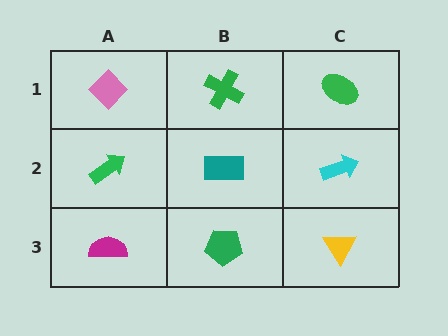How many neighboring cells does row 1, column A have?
2.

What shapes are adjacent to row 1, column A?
A green arrow (row 2, column A), a green cross (row 1, column B).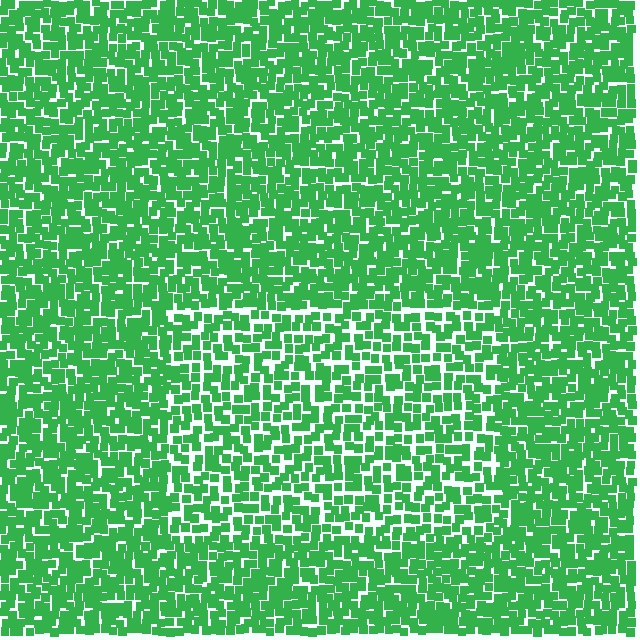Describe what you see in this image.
The image contains small green elements arranged at two different densities. A rectangle-shaped region is visible where the elements are less densely packed than the surrounding area.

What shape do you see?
I see a rectangle.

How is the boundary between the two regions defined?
The boundary is defined by a change in element density (approximately 1.5x ratio). All elements are the same color, size, and shape.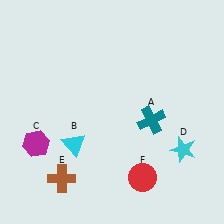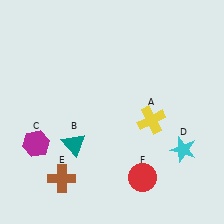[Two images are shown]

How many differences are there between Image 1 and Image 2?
There are 2 differences between the two images.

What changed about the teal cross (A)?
In Image 1, A is teal. In Image 2, it changed to yellow.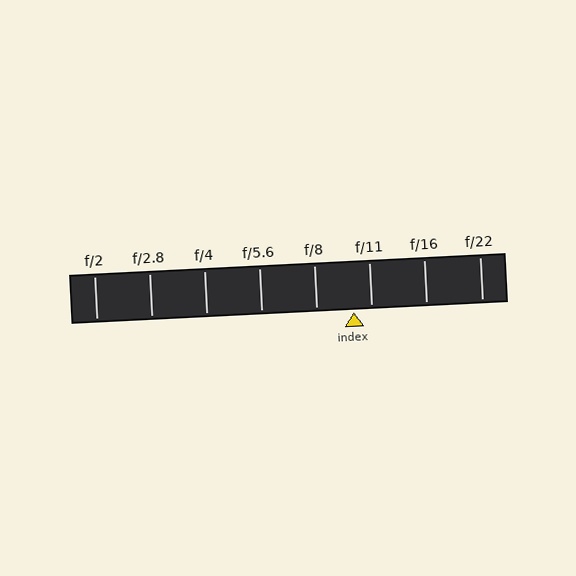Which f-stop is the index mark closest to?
The index mark is closest to f/11.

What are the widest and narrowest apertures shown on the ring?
The widest aperture shown is f/2 and the narrowest is f/22.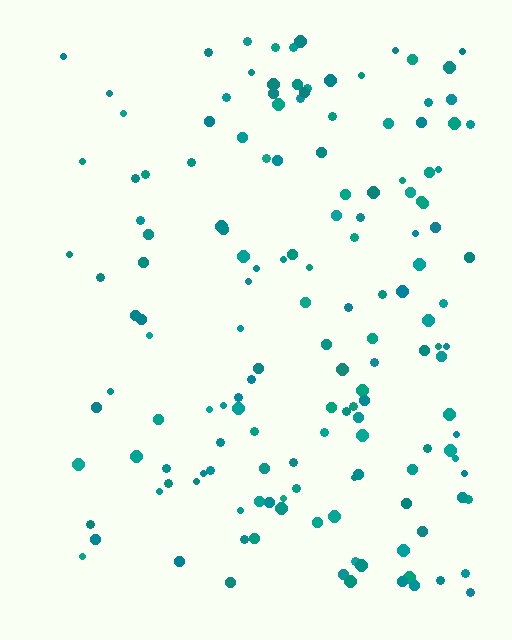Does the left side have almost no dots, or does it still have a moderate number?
Still a moderate number, just noticeably fewer than the right.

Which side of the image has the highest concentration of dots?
The right.